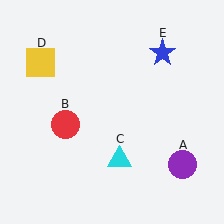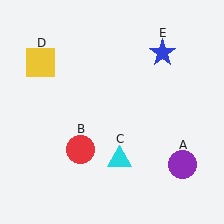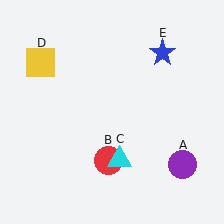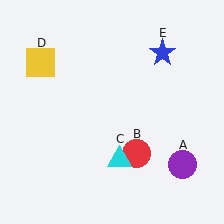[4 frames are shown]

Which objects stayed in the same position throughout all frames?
Purple circle (object A) and cyan triangle (object C) and yellow square (object D) and blue star (object E) remained stationary.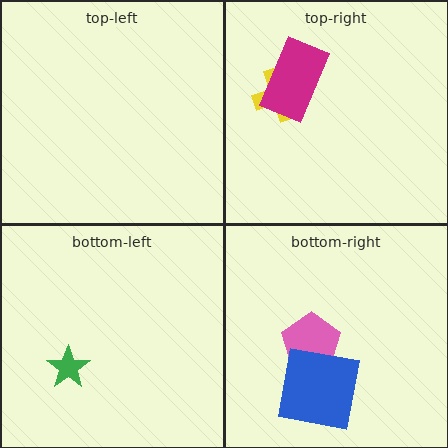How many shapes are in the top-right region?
2.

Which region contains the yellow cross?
The top-right region.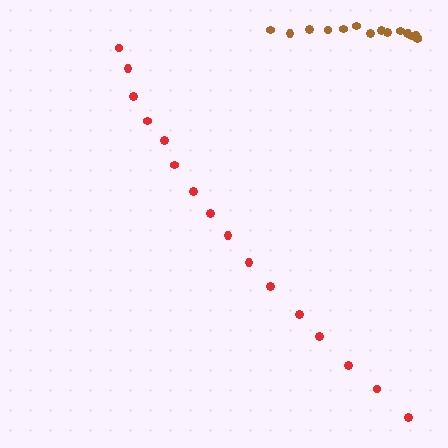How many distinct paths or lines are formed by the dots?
There are 2 distinct paths.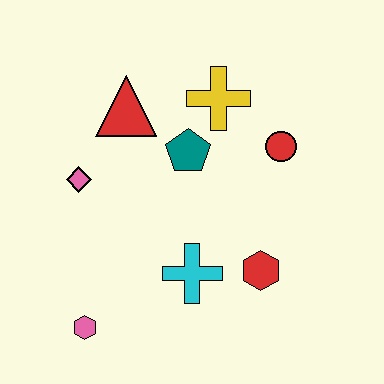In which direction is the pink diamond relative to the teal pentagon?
The pink diamond is to the left of the teal pentagon.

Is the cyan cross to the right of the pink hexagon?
Yes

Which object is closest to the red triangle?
The teal pentagon is closest to the red triangle.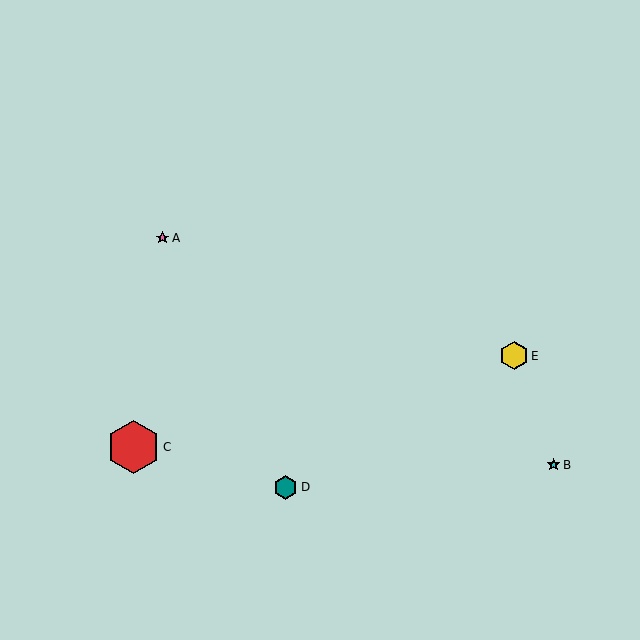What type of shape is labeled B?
Shape B is a cyan star.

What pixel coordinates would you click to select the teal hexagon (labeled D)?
Click at (286, 487) to select the teal hexagon D.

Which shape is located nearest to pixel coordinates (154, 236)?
The pink star (labeled A) at (162, 238) is nearest to that location.